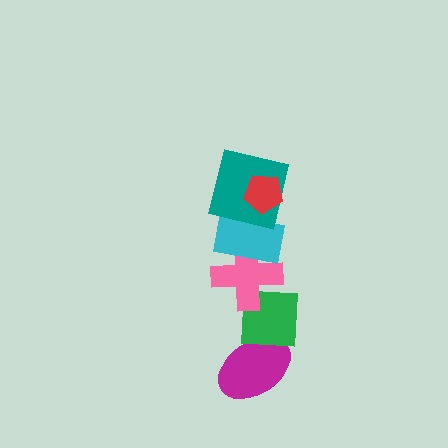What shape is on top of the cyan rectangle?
The teal square is on top of the cyan rectangle.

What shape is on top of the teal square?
The red pentagon is on top of the teal square.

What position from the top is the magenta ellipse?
The magenta ellipse is 6th from the top.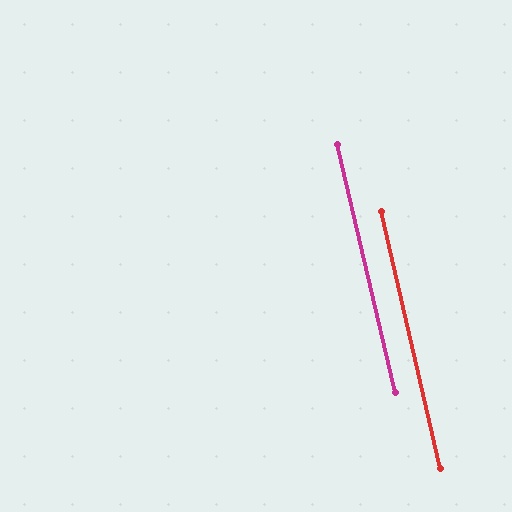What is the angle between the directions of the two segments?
Approximately 0 degrees.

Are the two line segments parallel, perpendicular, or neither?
Parallel — their directions differ by only 0.1°.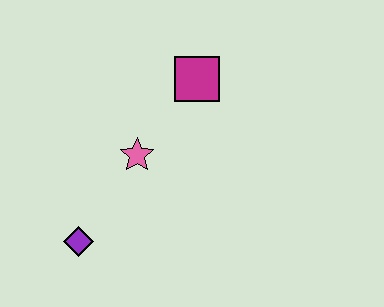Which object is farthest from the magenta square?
The purple diamond is farthest from the magenta square.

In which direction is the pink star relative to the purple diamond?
The pink star is above the purple diamond.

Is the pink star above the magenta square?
No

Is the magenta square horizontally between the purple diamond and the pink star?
No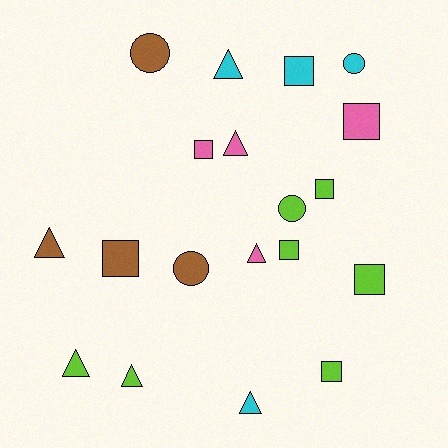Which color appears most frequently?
Lime, with 7 objects.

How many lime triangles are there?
There are 2 lime triangles.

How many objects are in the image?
There are 19 objects.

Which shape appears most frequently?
Square, with 8 objects.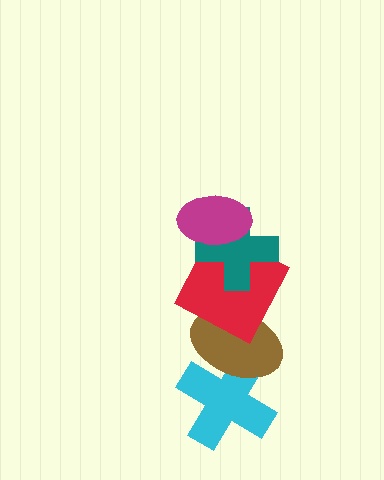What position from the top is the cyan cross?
The cyan cross is 5th from the top.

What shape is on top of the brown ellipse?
The red square is on top of the brown ellipse.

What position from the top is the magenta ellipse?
The magenta ellipse is 1st from the top.